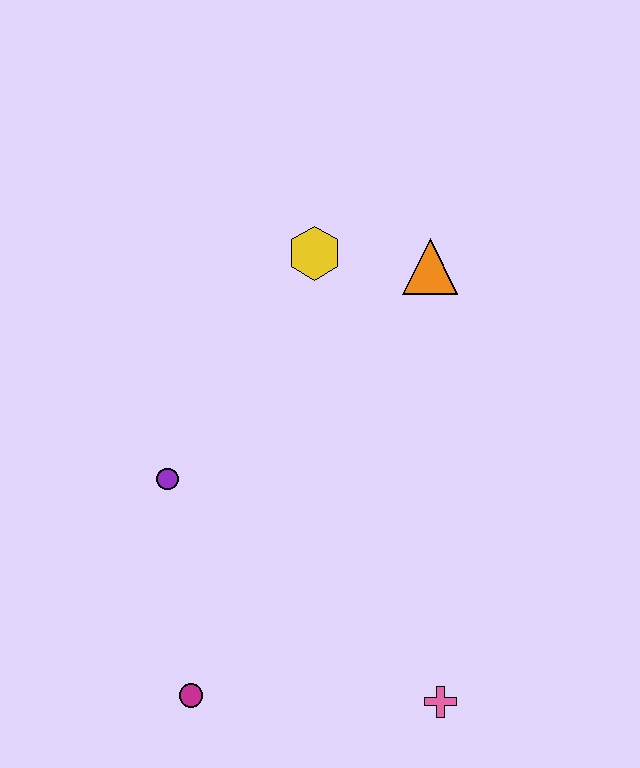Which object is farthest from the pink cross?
The yellow hexagon is farthest from the pink cross.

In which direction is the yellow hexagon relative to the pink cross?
The yellow hexagon is above the pink cross.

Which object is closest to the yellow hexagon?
The orange triangle is closest to the yellow hexagon.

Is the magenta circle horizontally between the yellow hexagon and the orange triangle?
No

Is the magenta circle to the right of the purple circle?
Yes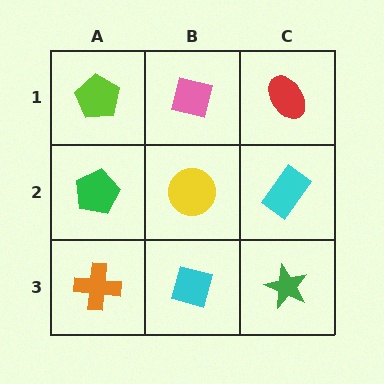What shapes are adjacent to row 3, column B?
A yellow circle (row 2, column B), an orange cross (row 3, column A), a green star (row 3, column C).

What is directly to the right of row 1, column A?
A pink square.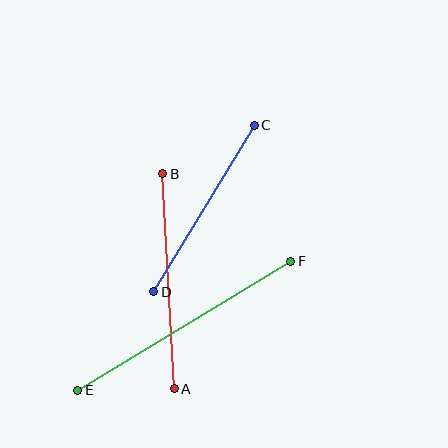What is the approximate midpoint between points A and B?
The midpoint is at approximately (168, 281) pixels.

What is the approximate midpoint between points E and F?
The midpoint is at approximately (184, 326) pixels.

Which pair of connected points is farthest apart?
Points E and F are farthest apart.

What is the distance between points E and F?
The distance is approximately 249 pixels.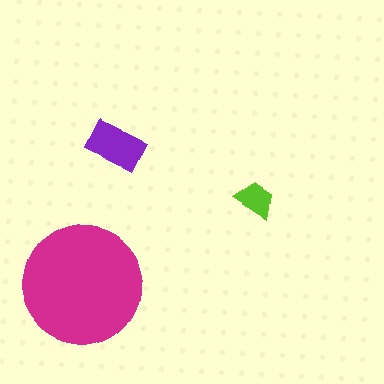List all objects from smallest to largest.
The lime trapezoid, the purple rectangle, the magenta circle.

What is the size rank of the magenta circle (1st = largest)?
1st.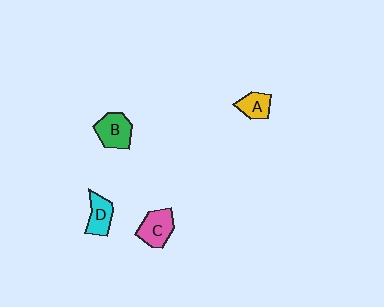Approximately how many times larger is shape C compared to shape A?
Approximately 1.5 times.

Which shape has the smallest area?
Shape A (yellow).